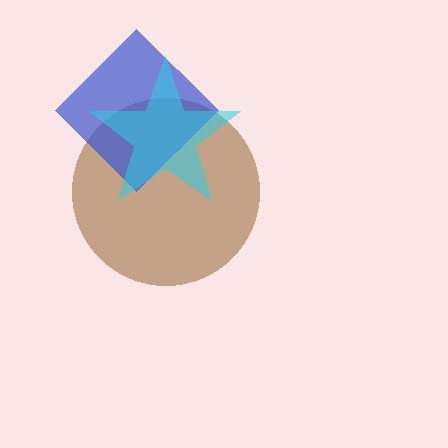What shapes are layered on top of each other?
The layered shapes are: a brown circle, a blue diamond, a cyan star.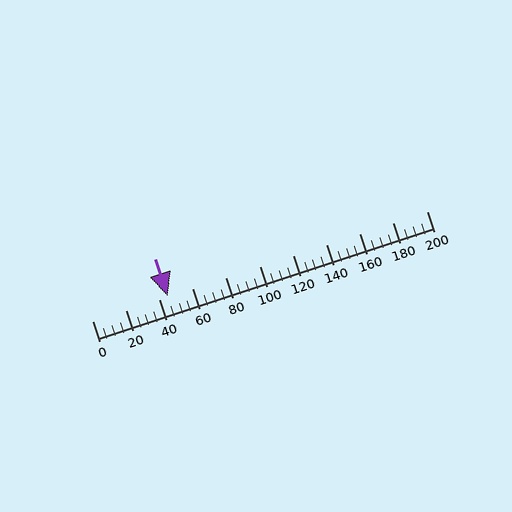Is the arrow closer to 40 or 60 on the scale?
The arrow is closer to 40.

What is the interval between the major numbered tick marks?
The major tick marks are spaced 20 units apart.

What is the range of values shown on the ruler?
The ruler shows values from 0 to 200.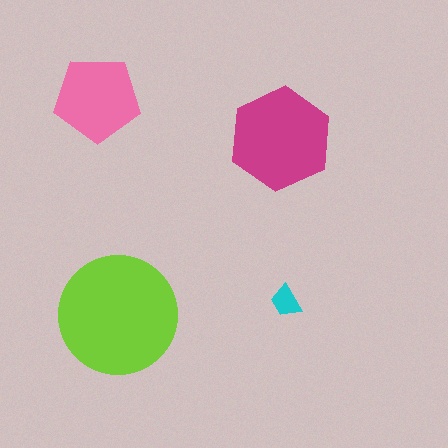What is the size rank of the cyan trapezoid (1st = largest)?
4th.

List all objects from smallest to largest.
The cyan trapezoid, the pink pentagon, the magenta hexagon, the lime circle.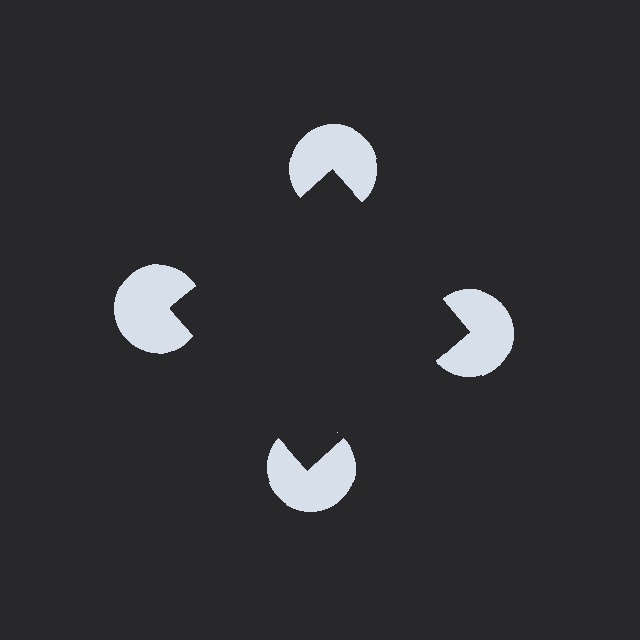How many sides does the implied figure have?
4 sides.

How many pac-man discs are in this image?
There are 4 — one at each vertex of the illusory square.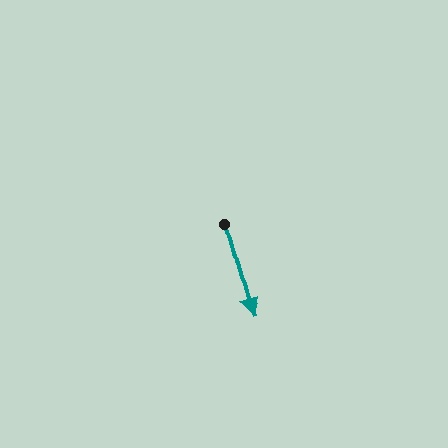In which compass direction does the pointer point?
South.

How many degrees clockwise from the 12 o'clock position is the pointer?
Approximately 164 degrees.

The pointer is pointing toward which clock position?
Roughly 5 o'clock.